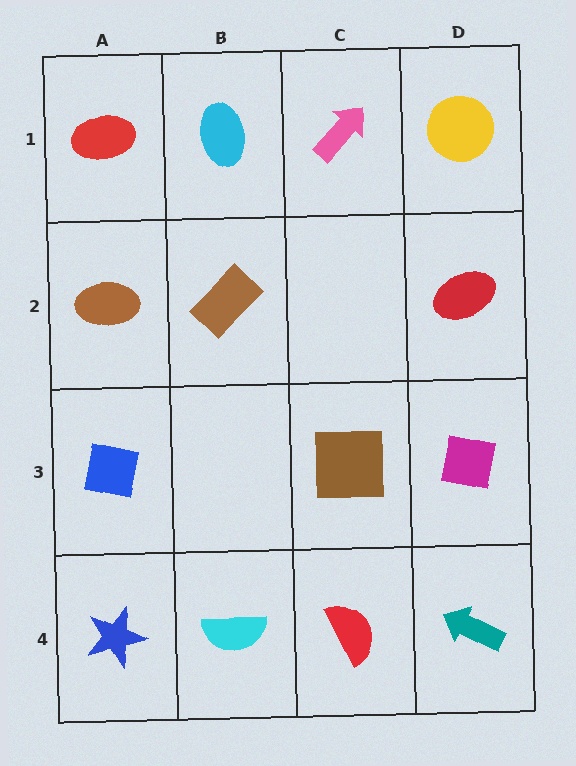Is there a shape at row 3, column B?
No, that cell is empty.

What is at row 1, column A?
A red ellipse.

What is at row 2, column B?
A brown rectangle.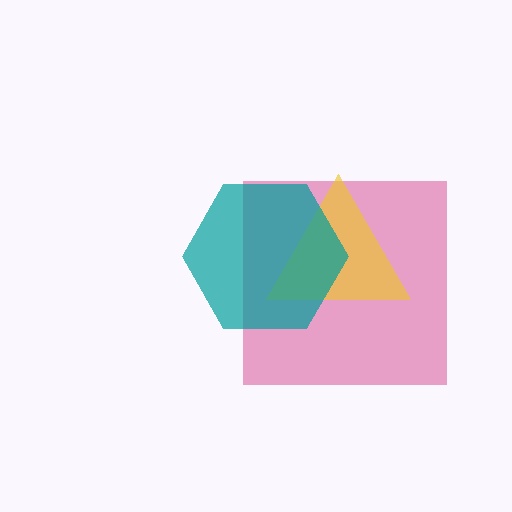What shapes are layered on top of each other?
The layered shapes are: a magenta square, a yellow triangle, a teal hexagon.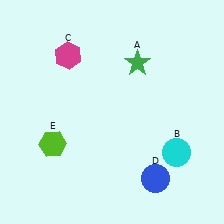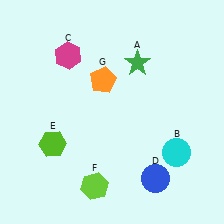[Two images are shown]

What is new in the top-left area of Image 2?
An orange pentagon (G) was added in the top-left area of Image 2.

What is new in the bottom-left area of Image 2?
A lime hexagon (F) was added in the bottom-left area of Image 2.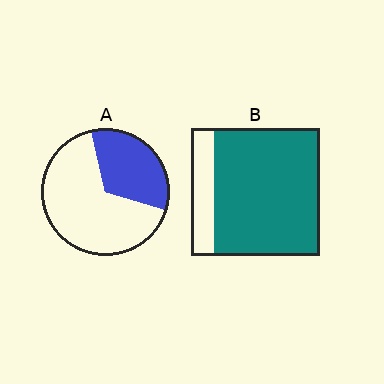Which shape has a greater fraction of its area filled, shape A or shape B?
Shape B.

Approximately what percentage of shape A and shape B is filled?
A is approximately 35% and B is approximately 80%.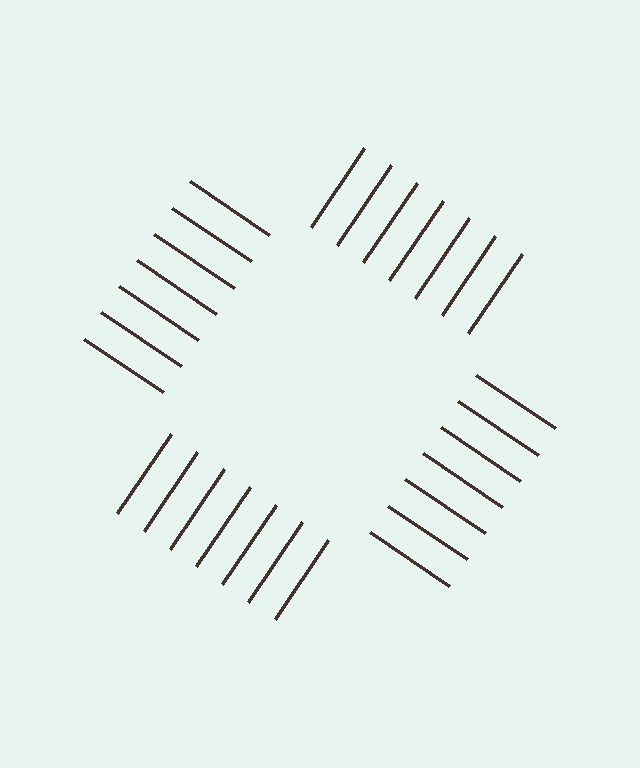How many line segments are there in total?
28 — 7 along each of the 4 edges.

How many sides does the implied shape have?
4 sides — the line-ends trace a square.